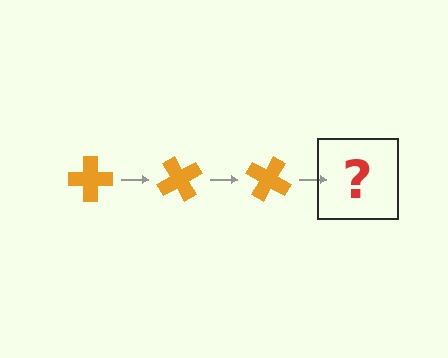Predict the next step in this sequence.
The next step is an orange cross rotated 180 degrees.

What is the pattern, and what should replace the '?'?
The pattern is that the cross rotates 60 degrees each step. The '?' should be an orange cross rotated 180 degrees.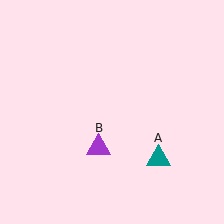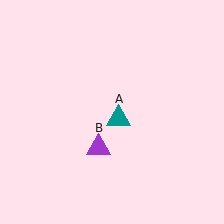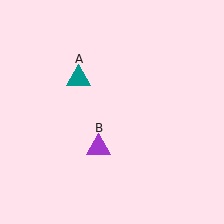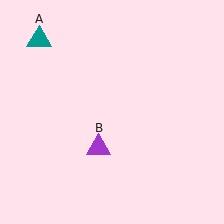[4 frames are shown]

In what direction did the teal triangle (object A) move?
The teal triangle (object A) moved up and to the left.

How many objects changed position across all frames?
1 object changed position: teal triangle (object A).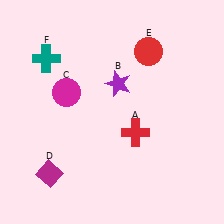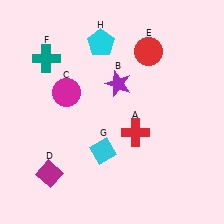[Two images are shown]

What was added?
A cyan diamond (G), a cyan pentagon (H) were added in Image 2.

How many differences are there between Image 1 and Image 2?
There are 2 differences between the two images.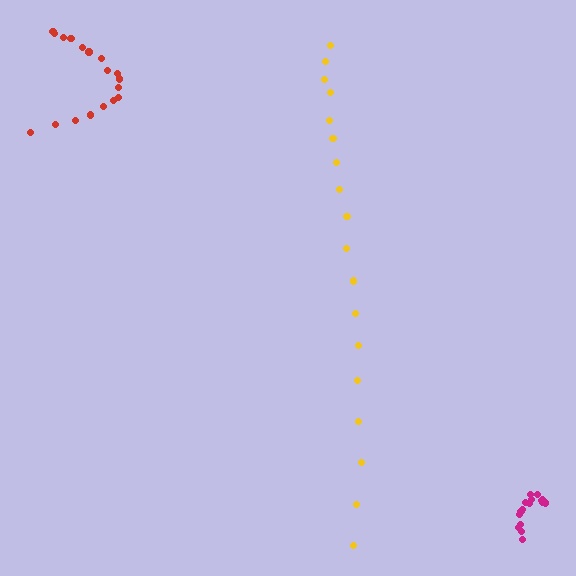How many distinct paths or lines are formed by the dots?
There are 3 distinct paths.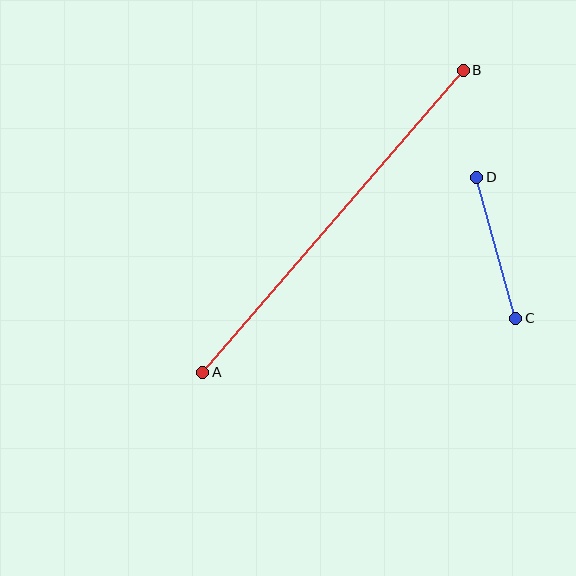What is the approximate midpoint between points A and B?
The midpoint is at approximately (333, 221) pixels.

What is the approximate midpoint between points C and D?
The midpoint is at approximately (496, 248) pixels.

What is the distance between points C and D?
The distance is approximately 146 pixels.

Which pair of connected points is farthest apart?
Points A and B are farthest apart.